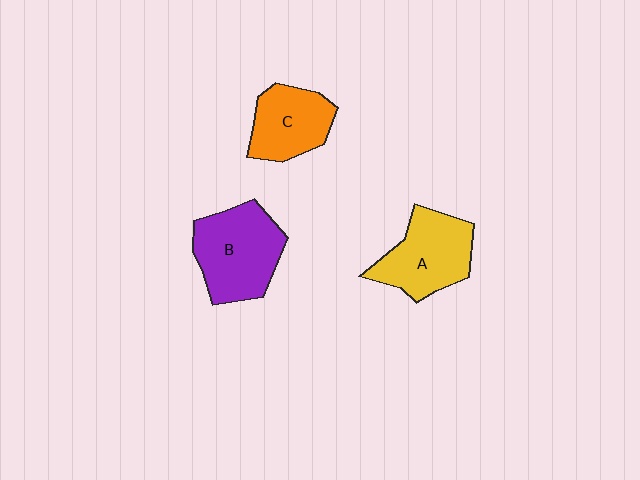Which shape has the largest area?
Shape B (purple).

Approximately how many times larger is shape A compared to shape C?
Approximately 1.2 times.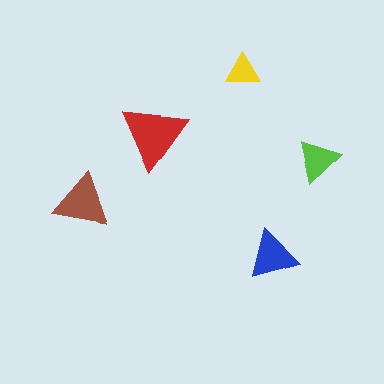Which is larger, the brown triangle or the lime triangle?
The brown one.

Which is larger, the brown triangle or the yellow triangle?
The brown one.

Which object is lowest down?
The blue triangle is bottommost.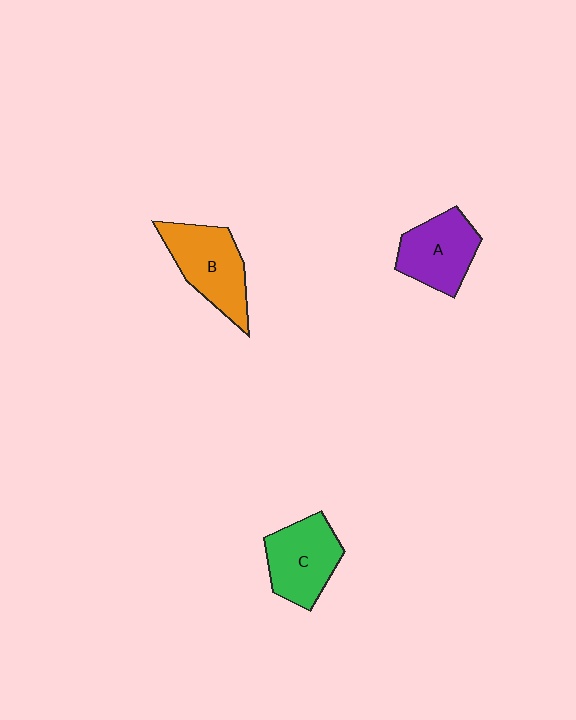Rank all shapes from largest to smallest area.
From largest to smallest: B (orange), C (green), A (purple).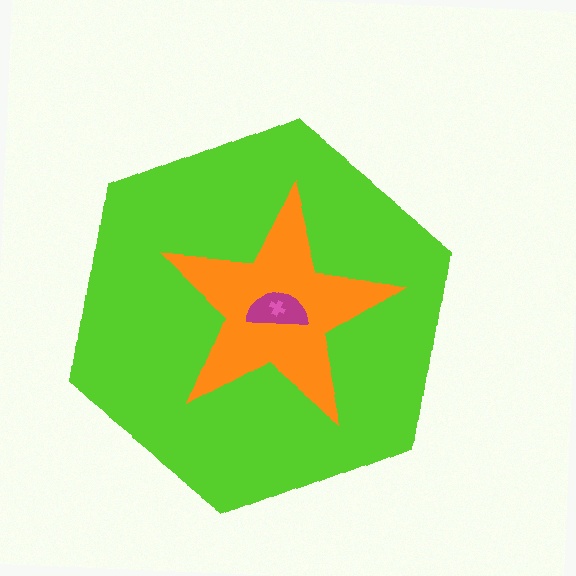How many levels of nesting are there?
4.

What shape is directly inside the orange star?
The magenta semicircle.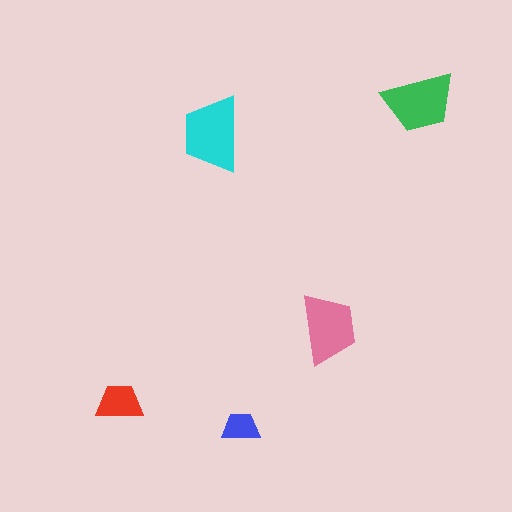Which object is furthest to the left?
The red trapezoid is leftmost.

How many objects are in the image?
There are 5 objects in the image.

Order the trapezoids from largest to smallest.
the cyan one, the green one, the pink one, the red one, the blue one.